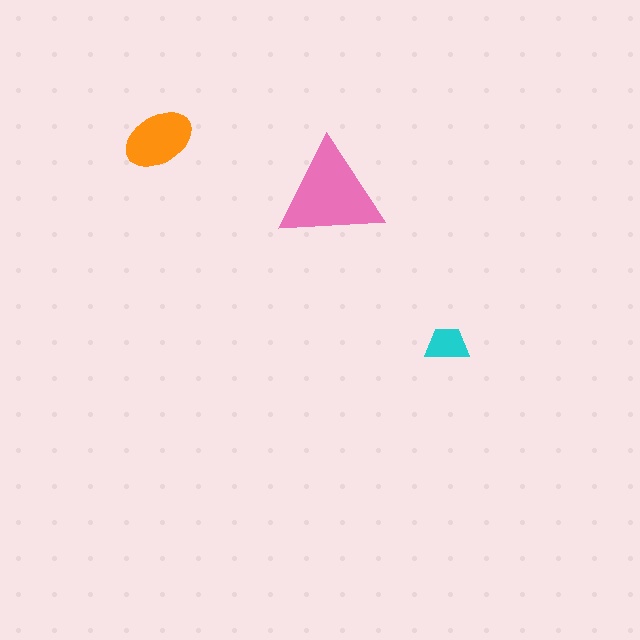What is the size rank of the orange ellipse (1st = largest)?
2nd.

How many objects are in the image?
There are 3 objects in the image.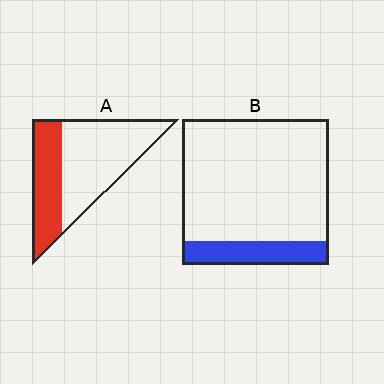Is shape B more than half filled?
No.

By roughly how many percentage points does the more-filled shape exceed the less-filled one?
By roughly 20 percentage points (A over B).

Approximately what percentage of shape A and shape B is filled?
A is approximately 35% and B is approximately 15%.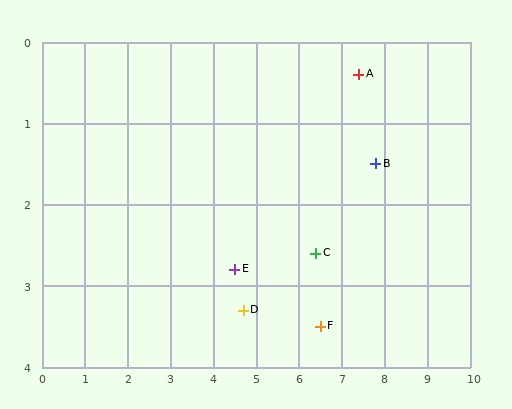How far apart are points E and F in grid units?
Points E and F are about 2.1 grid units apart.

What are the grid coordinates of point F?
Point F is at approximately (6.5, 3.5).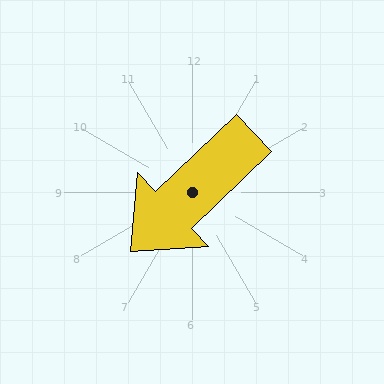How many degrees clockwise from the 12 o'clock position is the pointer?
Approximately 226 degrees.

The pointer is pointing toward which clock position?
Roughly 8 o'clock.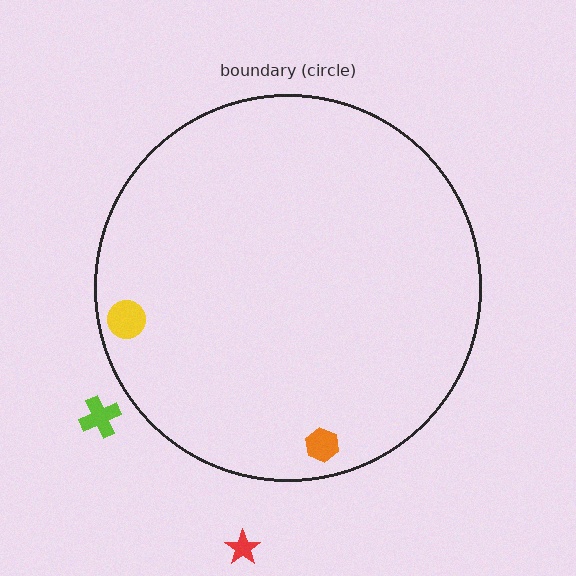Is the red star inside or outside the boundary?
Outside.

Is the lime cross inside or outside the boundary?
Outside.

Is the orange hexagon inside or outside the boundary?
Inside.